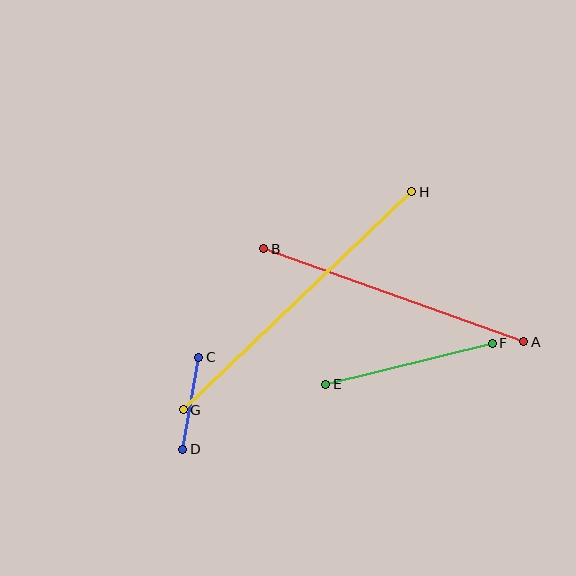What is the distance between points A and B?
The distance is approximately 276 pixels.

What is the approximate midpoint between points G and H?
The midpoint is at approximately (297, 301) pixels.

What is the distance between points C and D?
The distance is approximately 93 pixels.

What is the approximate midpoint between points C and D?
The midpoint is at approximately (191, 403) pixels.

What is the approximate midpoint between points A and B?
The midpoint is at approximately (394, 295) pixels.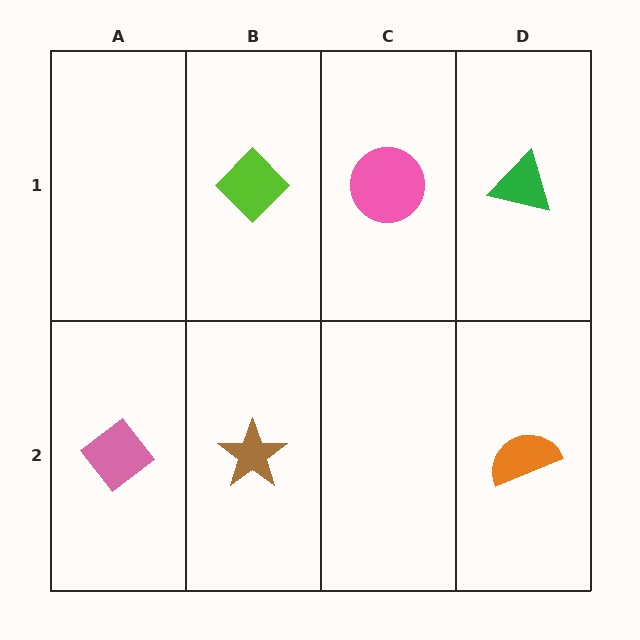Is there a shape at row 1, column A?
No, that cell is empty.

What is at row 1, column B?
A lime diamond.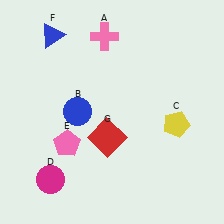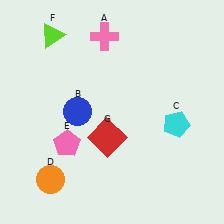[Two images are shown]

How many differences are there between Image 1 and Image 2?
There are 3 differences between the two images.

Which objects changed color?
C changed from yellow to cyan. D changed from magenta to orange. F changed from blue to lime.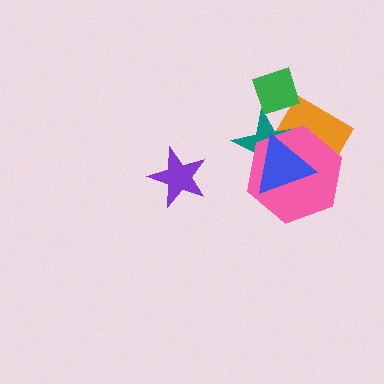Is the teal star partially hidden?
Yes, it is partially covered by another shape.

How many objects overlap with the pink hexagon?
3 objects overlap with the pink hexagon.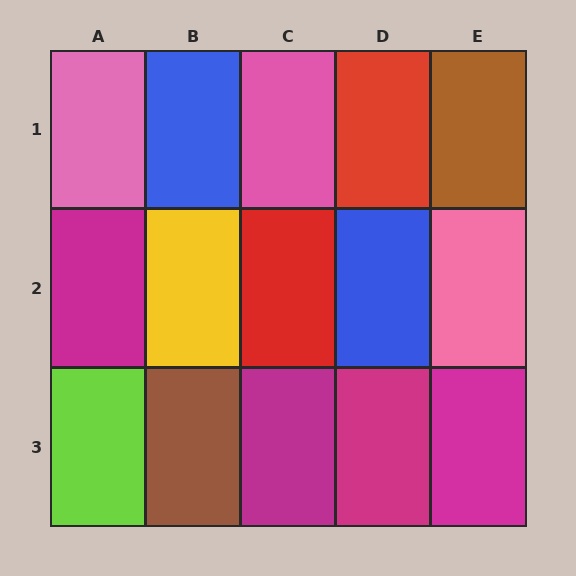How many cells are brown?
2 cells are brown.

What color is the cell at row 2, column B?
Yellow.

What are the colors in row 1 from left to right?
Pink, blue, pink, red, brown.